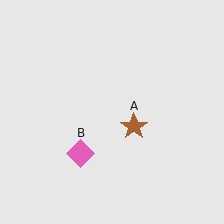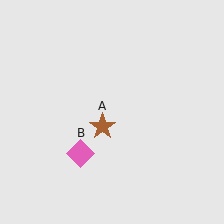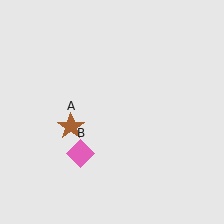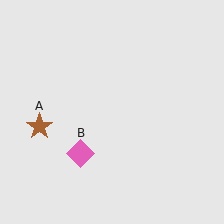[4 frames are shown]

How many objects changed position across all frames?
1 object changed position: brown star (object A).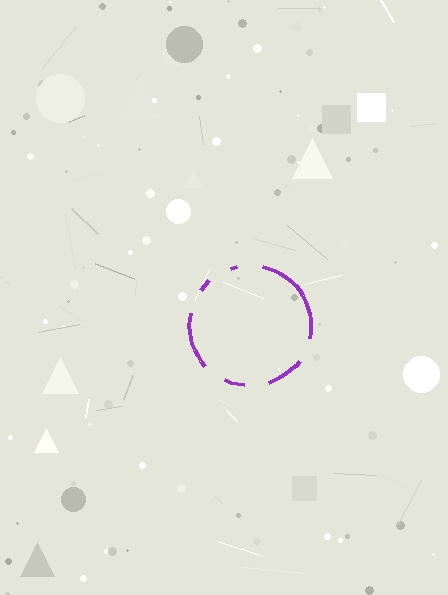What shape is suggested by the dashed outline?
The dashed outline suggests a circle.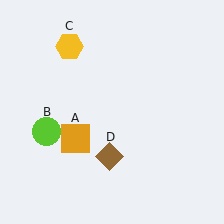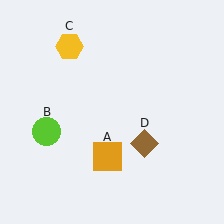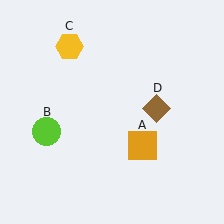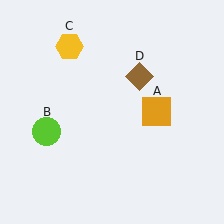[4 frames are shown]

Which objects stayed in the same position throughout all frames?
Lime circle (object B) and yellow hexagon (object C) remained stationary.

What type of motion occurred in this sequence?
The orange square (object A), brown diamond (object D) rotated counterclockwise around the center of the scene.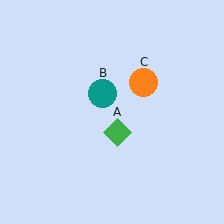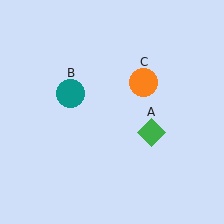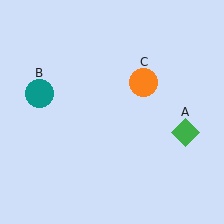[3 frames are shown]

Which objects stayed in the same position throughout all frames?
Orange circle (object C) remained stationary.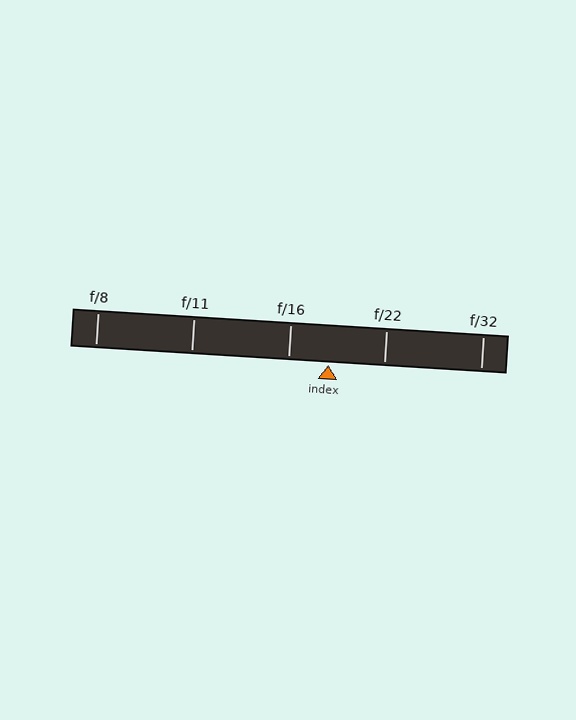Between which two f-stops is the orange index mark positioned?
The index mark is between f/16 and f/22.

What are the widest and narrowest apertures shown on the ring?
The widest aperture shown is f/8 and the narrowest is f/32.